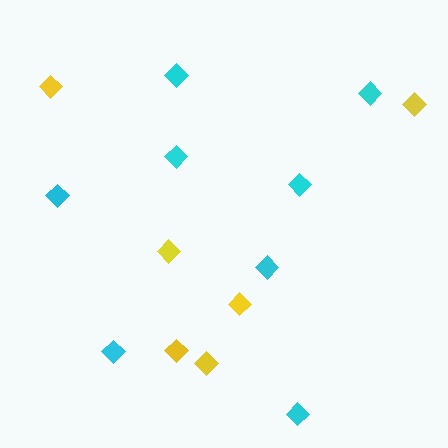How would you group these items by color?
There are 2 groups: one group of yellow diamonds (6) and one group of cyan diamonds (8).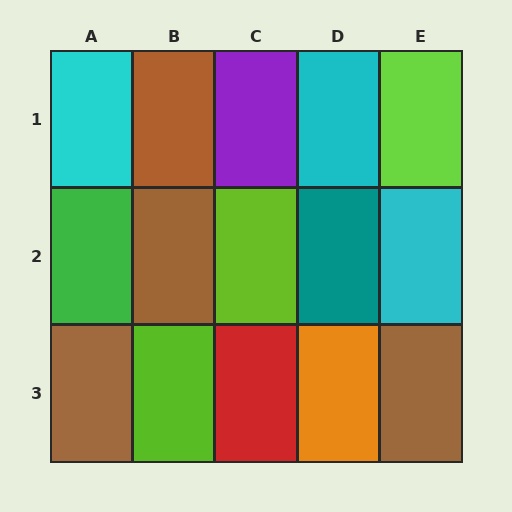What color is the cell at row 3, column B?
Lime.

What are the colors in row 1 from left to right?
Cyan, brown, purple, cyan, lime.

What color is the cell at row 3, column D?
Orange.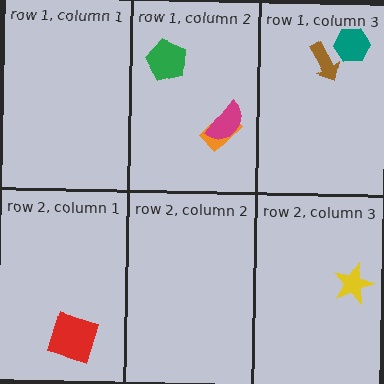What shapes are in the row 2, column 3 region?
The yellow star.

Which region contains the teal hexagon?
The row 1, column 3 region.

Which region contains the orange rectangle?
The row 1, column 2 region.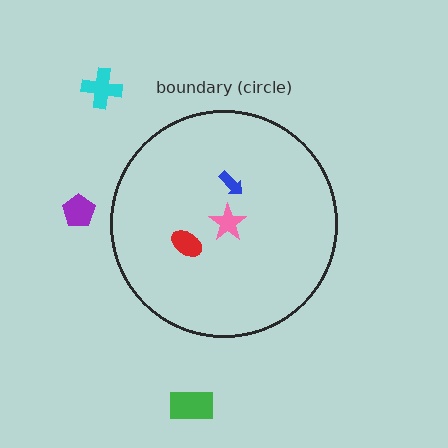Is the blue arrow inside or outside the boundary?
Inside.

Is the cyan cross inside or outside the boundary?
Outside.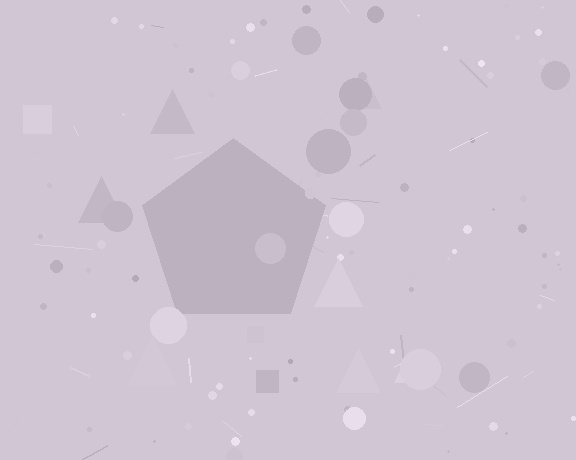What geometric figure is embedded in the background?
A pentagon is embedded in the background.